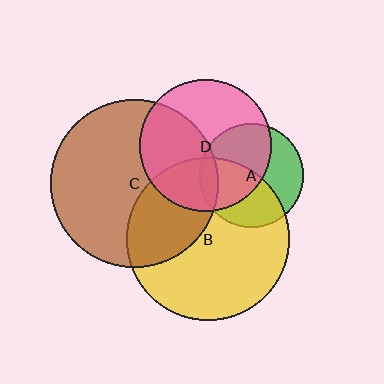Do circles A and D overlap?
Yes.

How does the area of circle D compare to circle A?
Approximately 1.6 times.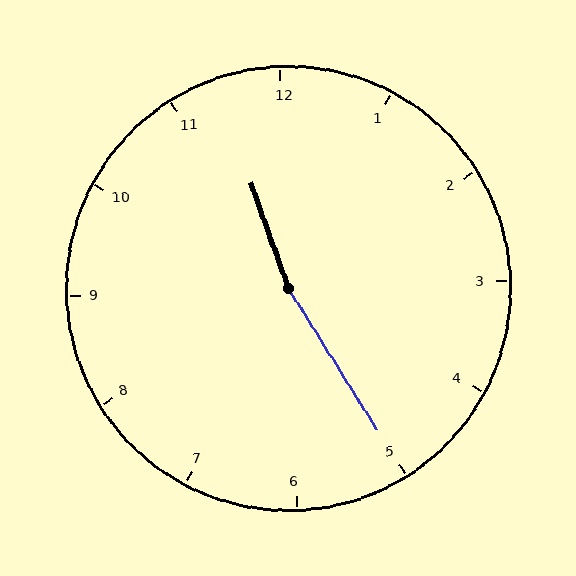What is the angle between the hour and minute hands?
Approximately 168 degrees.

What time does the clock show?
11:25.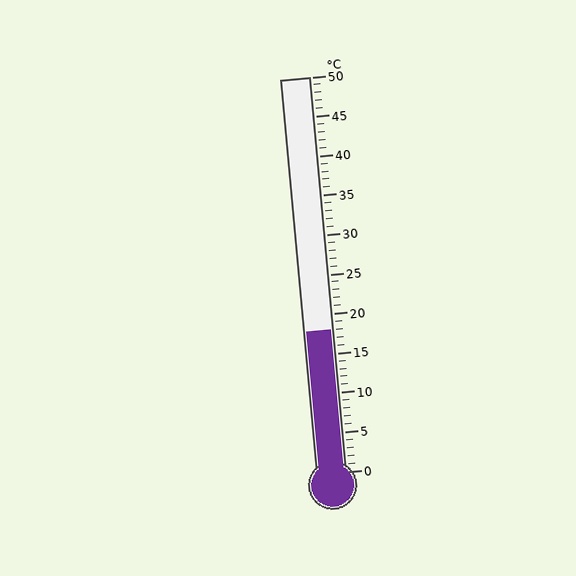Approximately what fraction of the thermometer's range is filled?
The thermometer is filled to approximately 35% of its range.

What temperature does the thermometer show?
The thermometer shows approximately 18°C.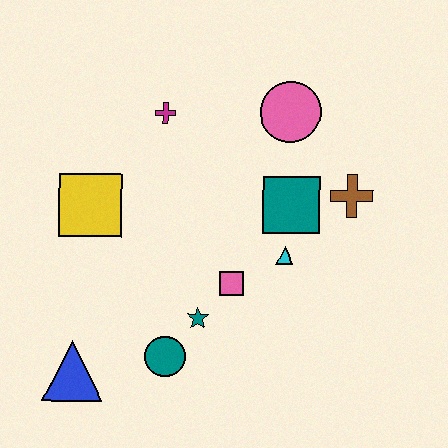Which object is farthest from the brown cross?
The blue triangle is farthest from the brown cross.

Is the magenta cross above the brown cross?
Yes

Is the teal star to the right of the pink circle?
No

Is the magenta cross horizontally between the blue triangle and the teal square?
Yes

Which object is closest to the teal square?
The cyan triangle is closest to the teal square.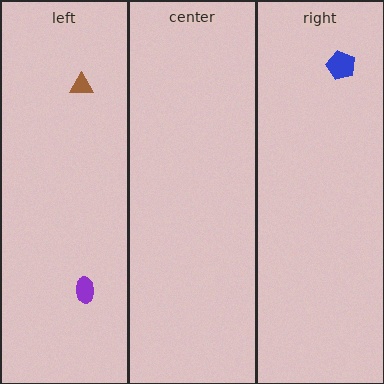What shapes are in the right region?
The blue pentagon.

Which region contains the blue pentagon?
The right region.